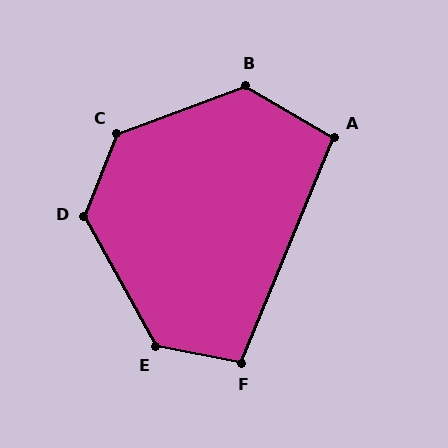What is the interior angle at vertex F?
Approximately 101 degrees (obtuse).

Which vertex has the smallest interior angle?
A, at approximately 98 degrees.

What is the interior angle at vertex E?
Approximately 130 degrees (obtuse).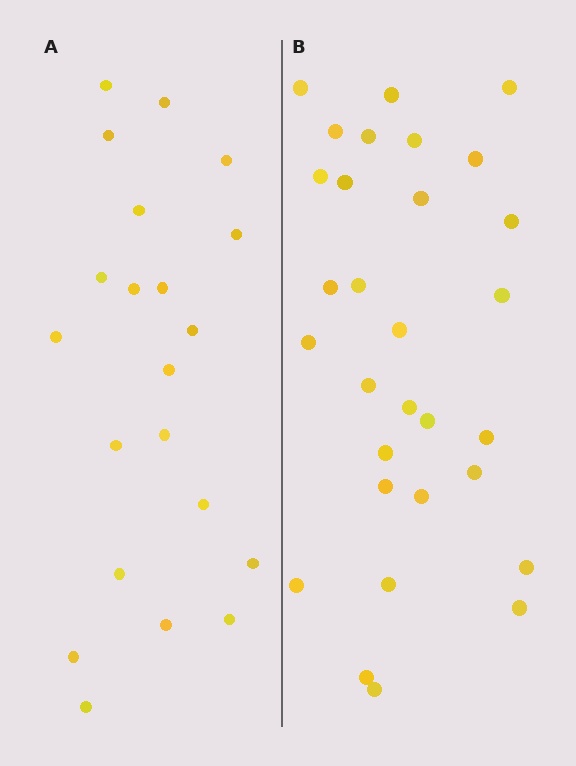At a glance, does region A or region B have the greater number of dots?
Region B (the right region) has more dots.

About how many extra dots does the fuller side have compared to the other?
Region B has roughly 8 or so more dots than region A.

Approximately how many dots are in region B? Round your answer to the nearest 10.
About 30 dots.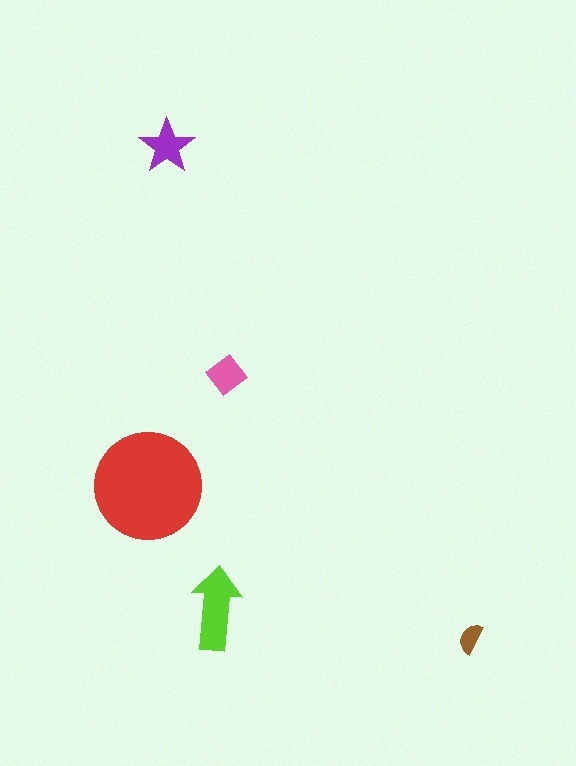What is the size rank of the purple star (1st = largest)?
3rd.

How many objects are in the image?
There are 5 objects in the image.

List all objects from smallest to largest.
The brown semicircle, the pink diamond, the purple star, the lime arrow, the red circle.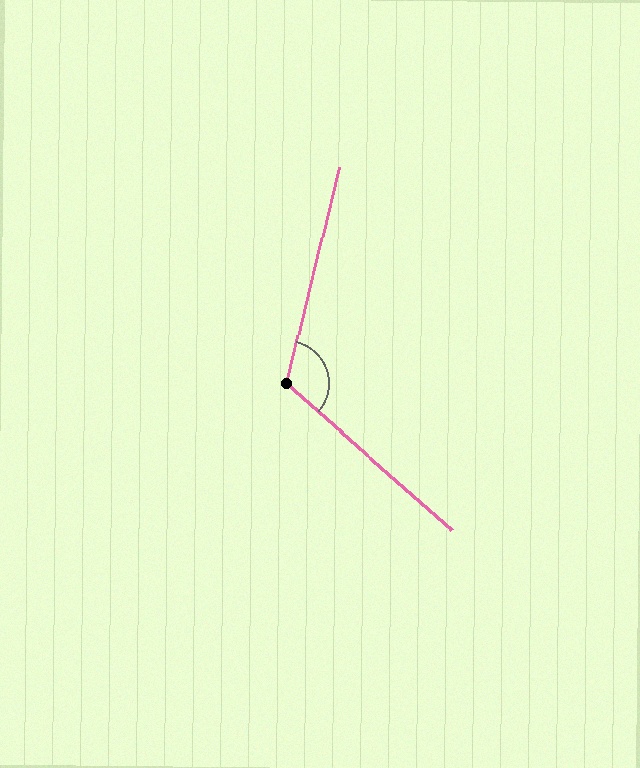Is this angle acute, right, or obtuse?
It is obtuse.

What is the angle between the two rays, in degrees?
Approximately 118 degrees.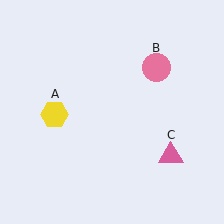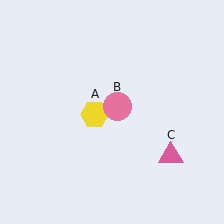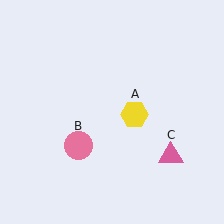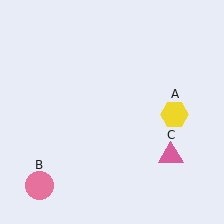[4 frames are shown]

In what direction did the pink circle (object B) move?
The pink circle (object B) moved down and to the left.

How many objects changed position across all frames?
2 objects changed position: yellow hexagon (object A), pink circle (object B).